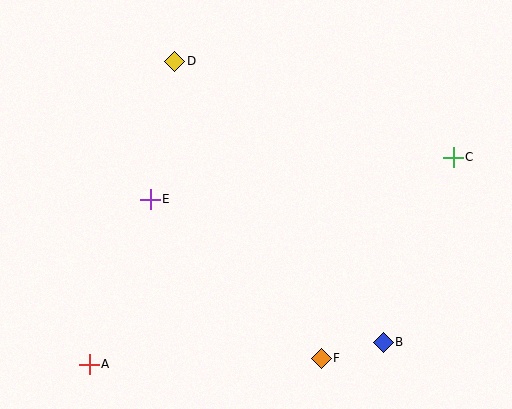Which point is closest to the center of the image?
Point E at (150, 199) is closest to the center.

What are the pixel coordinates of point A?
Point A is at (89, 364).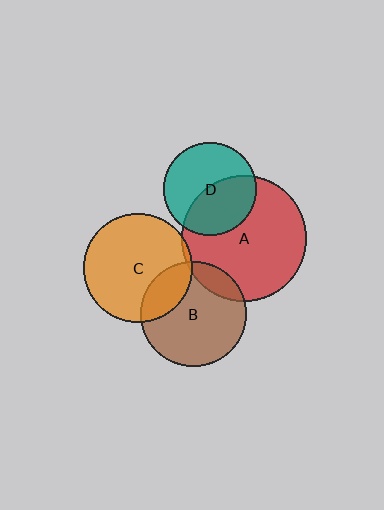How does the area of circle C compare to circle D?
Approximately 1.4 times.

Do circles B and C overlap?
Yes.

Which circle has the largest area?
Circle A (red).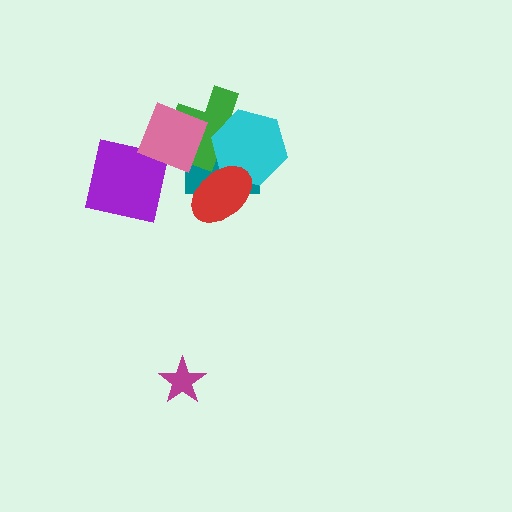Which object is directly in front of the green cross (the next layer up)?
The pink diamond is directly in front of the green cross.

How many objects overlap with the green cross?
4 objects overlap with the green cross.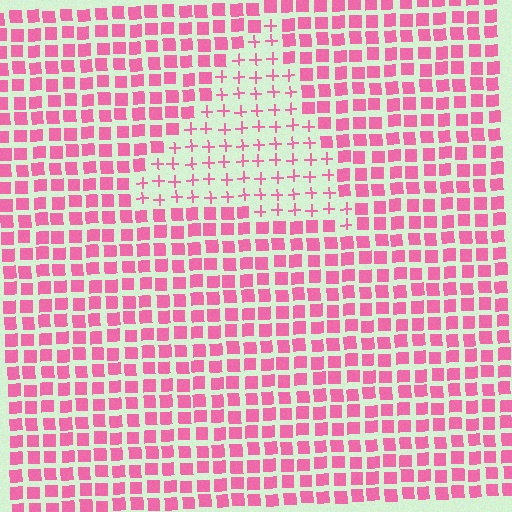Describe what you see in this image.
The image is filled with small pink elements arranged in a uniform grid. A triangle-shaped region contains plus signs, while the surrounding area contains squares. The boundary is defined purely by the change in element shape.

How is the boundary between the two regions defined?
The boundary is defined by a change in element shape: plus signs inside vs. squares outside. All elements share the same color and spacing.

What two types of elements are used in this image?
The image uses plus signs inside the triangle region and squares outside it.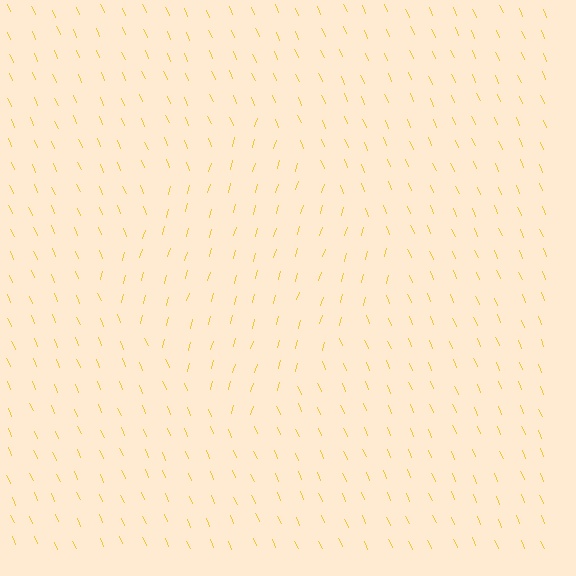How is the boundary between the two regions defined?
The boundary is defined purely by a change in line orientation (approximately 39 degrees difference). All lines are the same color and thickness.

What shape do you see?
I see a diamond.